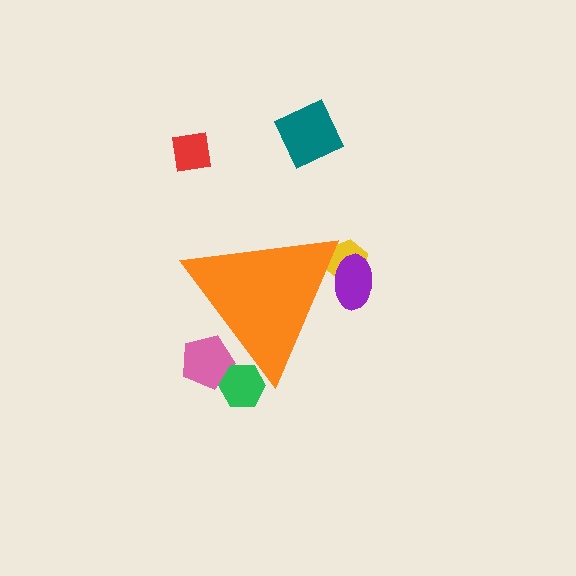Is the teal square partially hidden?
No, the teal square is fully visible.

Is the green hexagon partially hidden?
Yes, the green hexagon is partially hidden behind the orange triangle.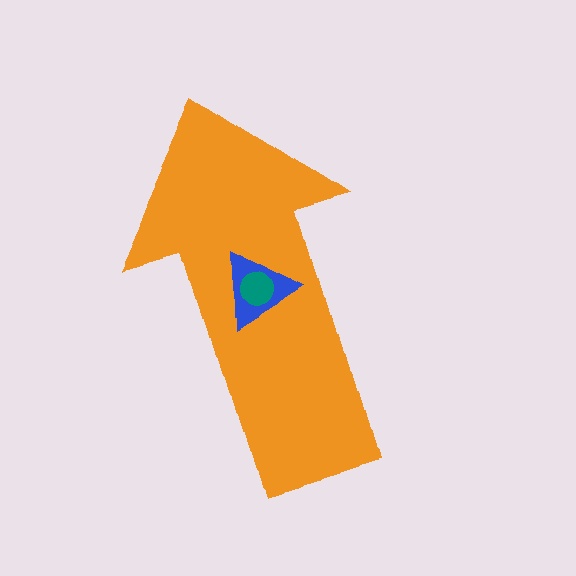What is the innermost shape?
The teal circle.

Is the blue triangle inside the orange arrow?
Yes.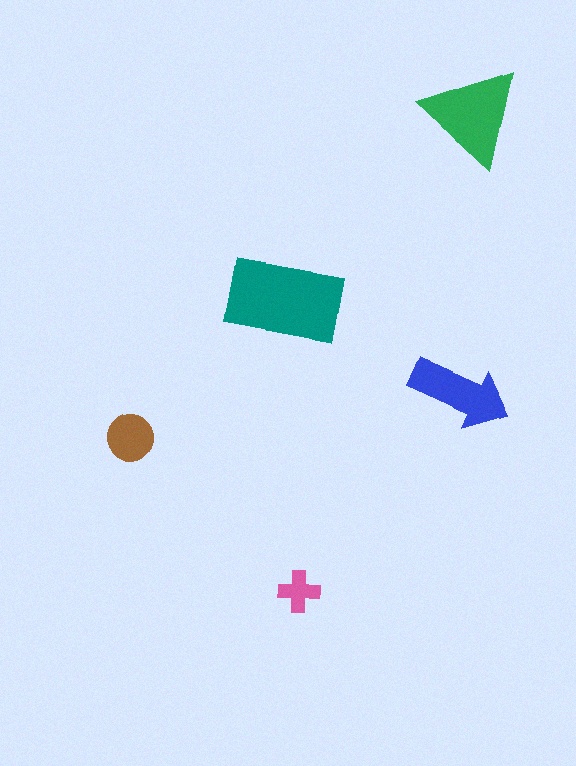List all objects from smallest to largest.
The pink cross, the brown circle, the blue arrow, the green triangle, the teal rectangle.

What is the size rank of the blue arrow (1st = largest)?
3rd.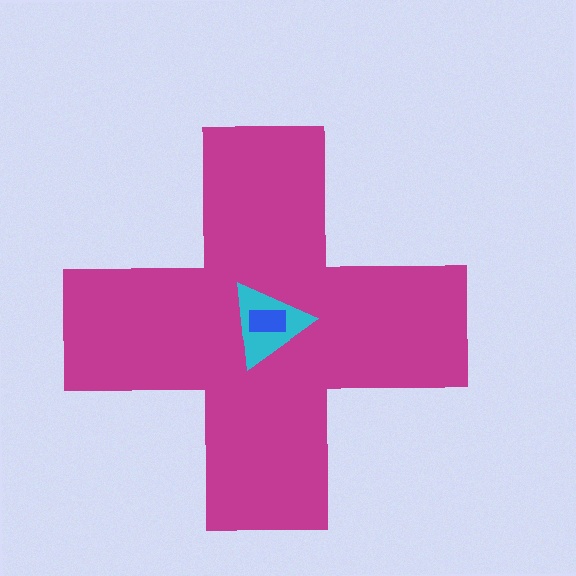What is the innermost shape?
The blue rectangle.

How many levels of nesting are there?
3.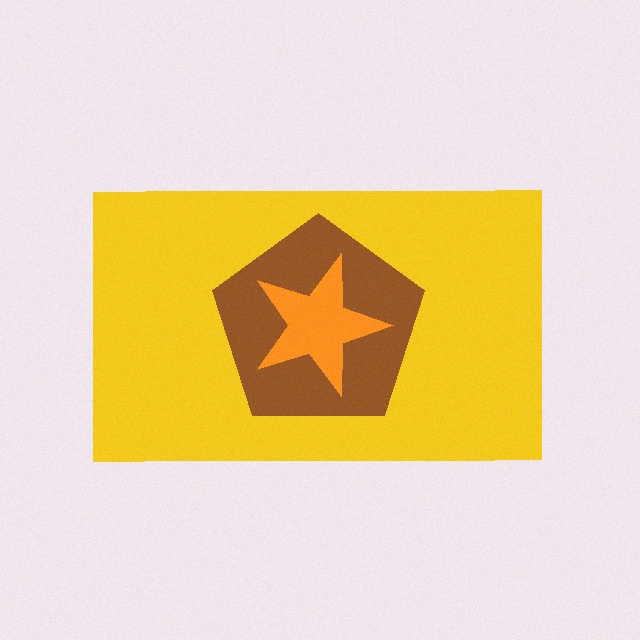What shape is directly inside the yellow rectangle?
The brown pentagon.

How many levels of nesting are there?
3.